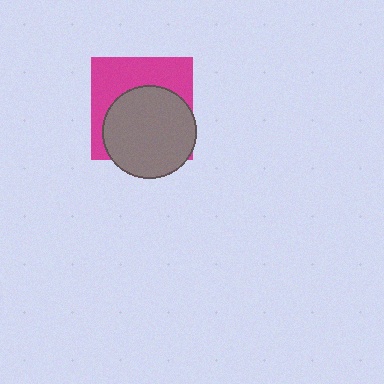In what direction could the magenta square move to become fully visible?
The magenta square could move up. That would shift it out from behind the gray circle entirely.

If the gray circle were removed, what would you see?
You would see the complete magenta square.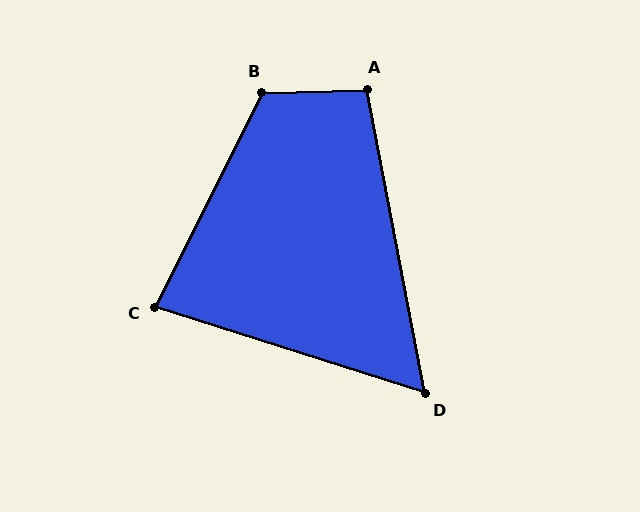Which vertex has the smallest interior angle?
D, at approximately 62 degrees.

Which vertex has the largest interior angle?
B, at approximately 118 degrees.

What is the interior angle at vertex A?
Approximately 99 degrees (obtuse).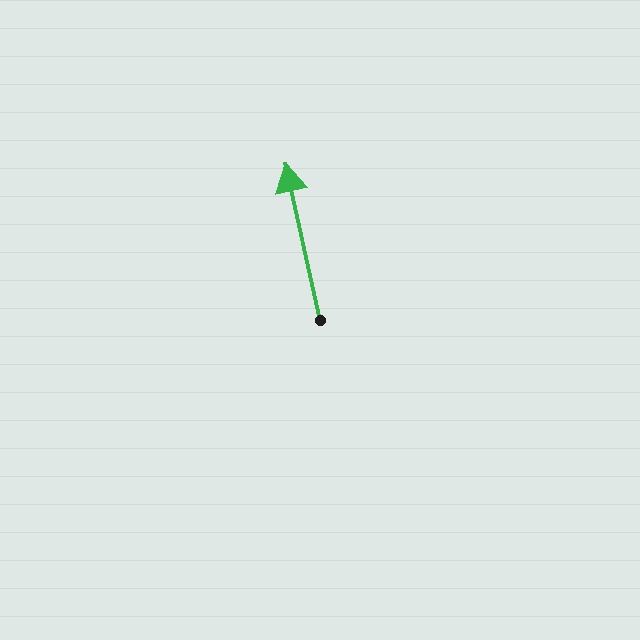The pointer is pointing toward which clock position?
Roughly 12 o'clock.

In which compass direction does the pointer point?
North.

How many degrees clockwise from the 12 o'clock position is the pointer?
Approximately 348 degrees.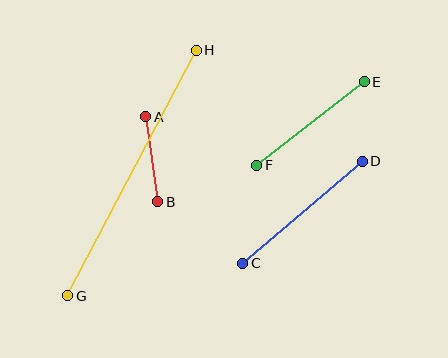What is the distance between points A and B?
The distance is approximately 86 pixels.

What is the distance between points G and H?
The distance is approximately 277 pixels.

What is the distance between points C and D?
The distance is approximately 157 pixels.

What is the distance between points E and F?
The distance is approximately 136 pixels.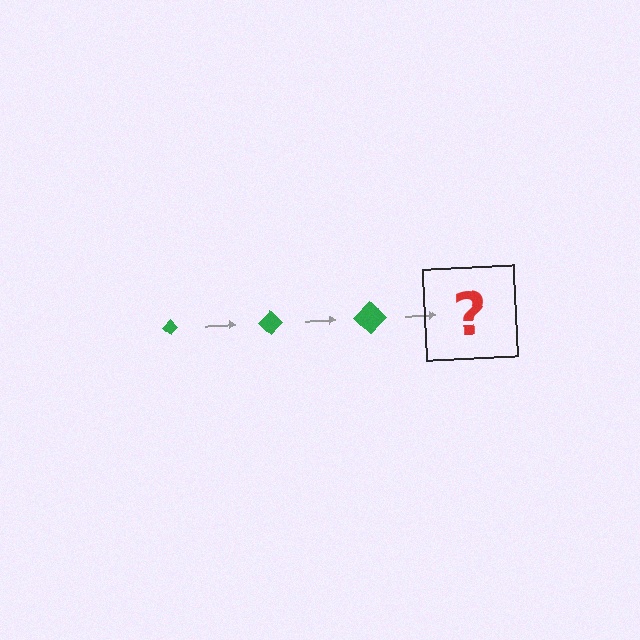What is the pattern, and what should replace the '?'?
The pattern is that the diamond gets progressively larger each step. The '?' should be a green diamond, larger than the previous one.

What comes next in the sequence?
The next element should be a green diamond, larger than the previous one.